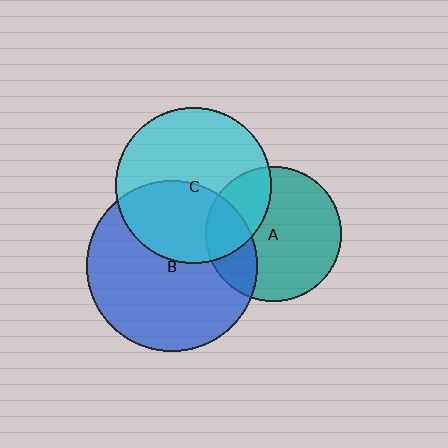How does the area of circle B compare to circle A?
Approximately 1.6 times.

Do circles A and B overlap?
Yes.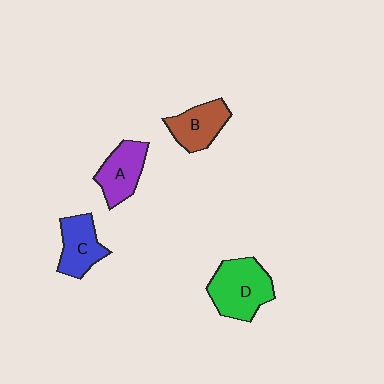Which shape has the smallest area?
Shape B (brown).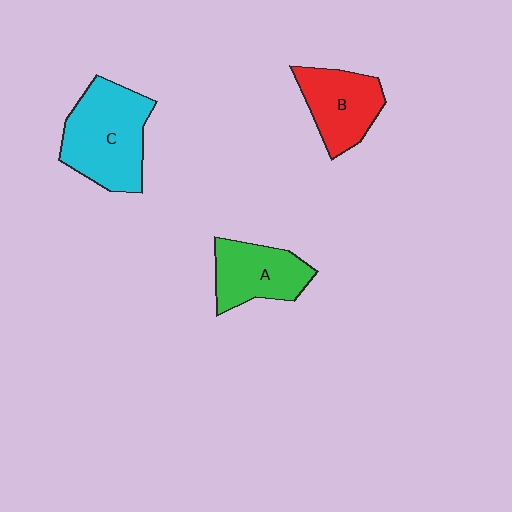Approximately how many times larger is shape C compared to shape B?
Approximately 1.5 times.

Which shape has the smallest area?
Shape A (green).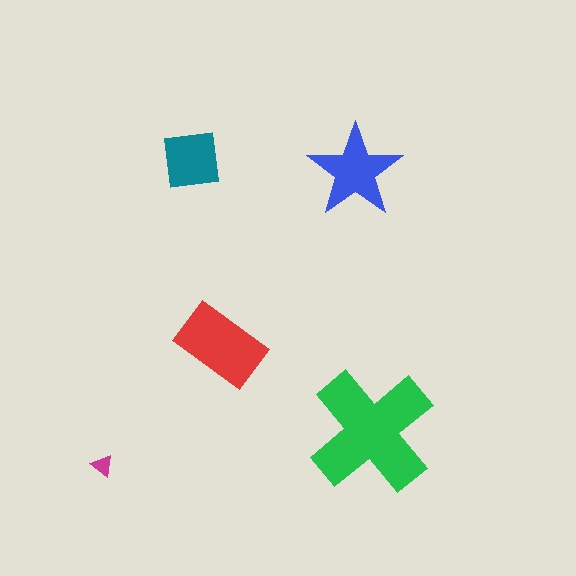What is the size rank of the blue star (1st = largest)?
3rd.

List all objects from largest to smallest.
The green cross, the red rectangle, the blue star, the teal square, the magenta triangle.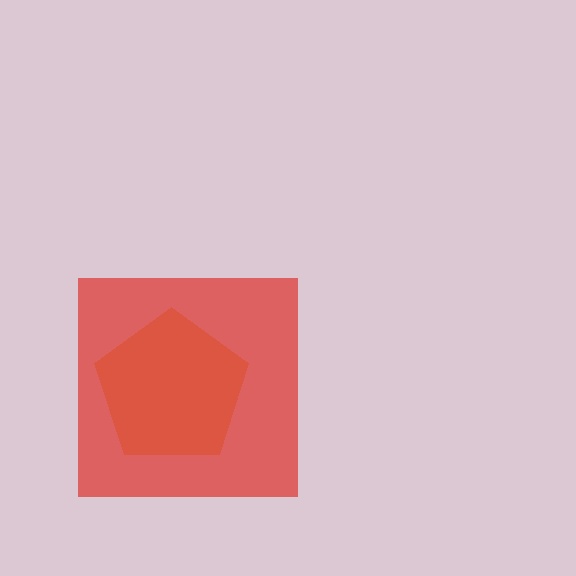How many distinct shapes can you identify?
There are 2 distinct shapes: an orange pentagon, a red square.